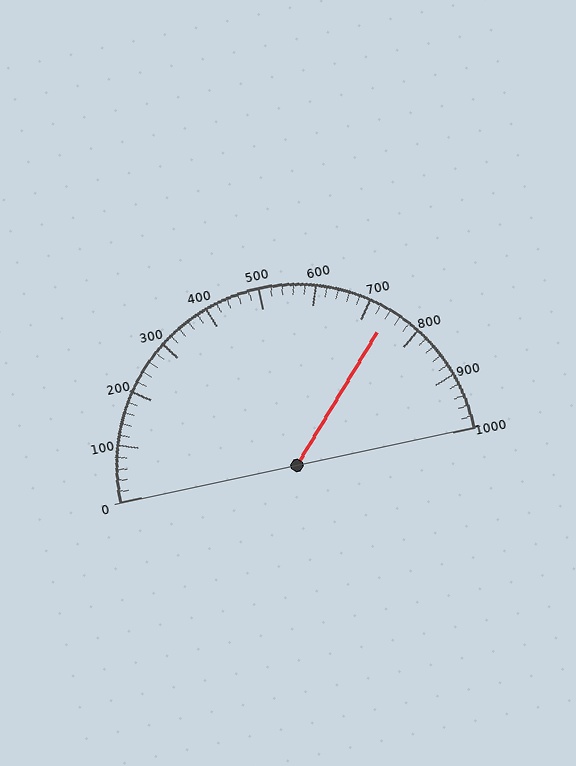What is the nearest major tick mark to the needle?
The nearest major tick mark is 700.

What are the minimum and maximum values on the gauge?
The gauge ranges from 0 to 1000.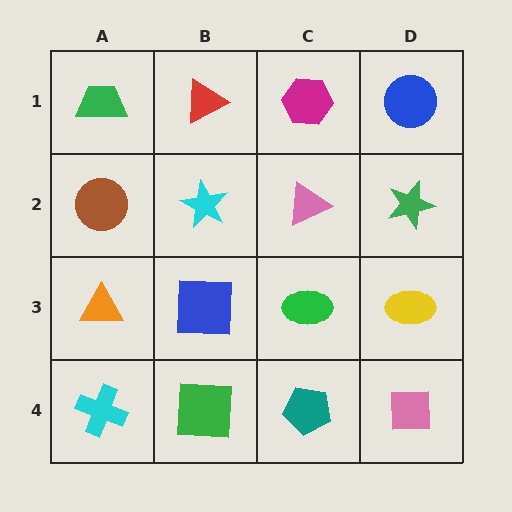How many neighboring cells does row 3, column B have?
4.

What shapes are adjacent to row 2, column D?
A blue circle (row 1, column D), a yellow ellipse (row 3, column D), a pink triangle (row 2, column C).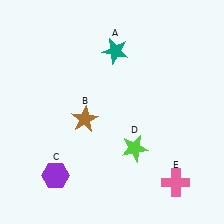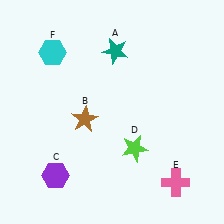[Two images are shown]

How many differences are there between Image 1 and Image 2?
There is 1 difference between the two images.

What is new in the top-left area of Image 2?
A cyan hexagon (F) was added in the top-left area of Image 2.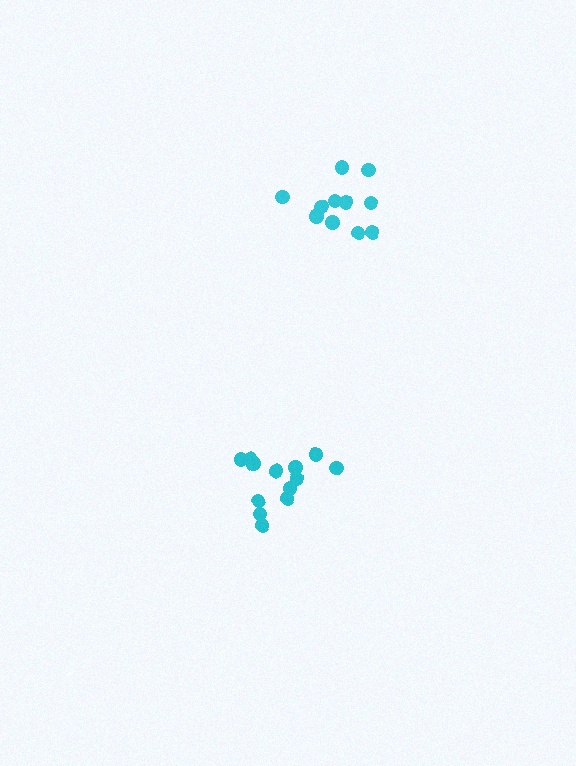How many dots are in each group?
Group 1: 11 dots, Group 2: 13 dots (24 total).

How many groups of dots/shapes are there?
There are 2 groups.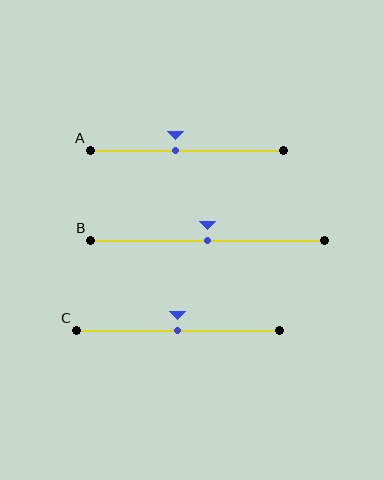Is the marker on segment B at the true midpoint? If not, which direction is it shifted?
Yes, the marker on segment B is at the true midpoint.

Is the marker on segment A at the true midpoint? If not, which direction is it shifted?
No, the marker on segment A is shifted to the left by about 6% of the segment length.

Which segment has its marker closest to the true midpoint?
Segment B has its marker closest to the true midpoint.